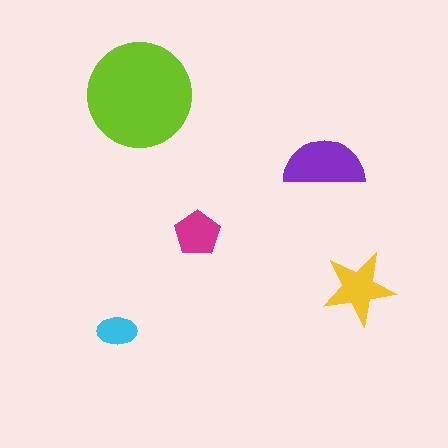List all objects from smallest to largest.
The cyan ellipse, the magenta pentagon, the yellow star, the purple semicircle, the lime circle.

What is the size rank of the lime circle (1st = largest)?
1st.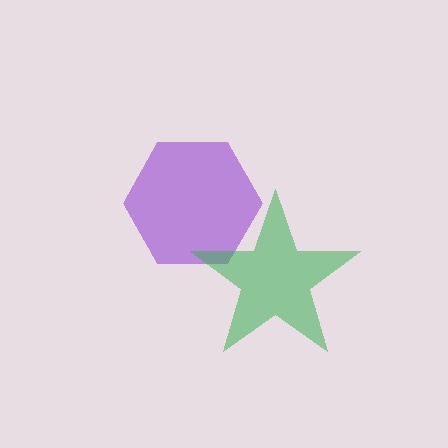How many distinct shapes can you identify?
There are 2 distinct shapes: a purple hexagon, a green star.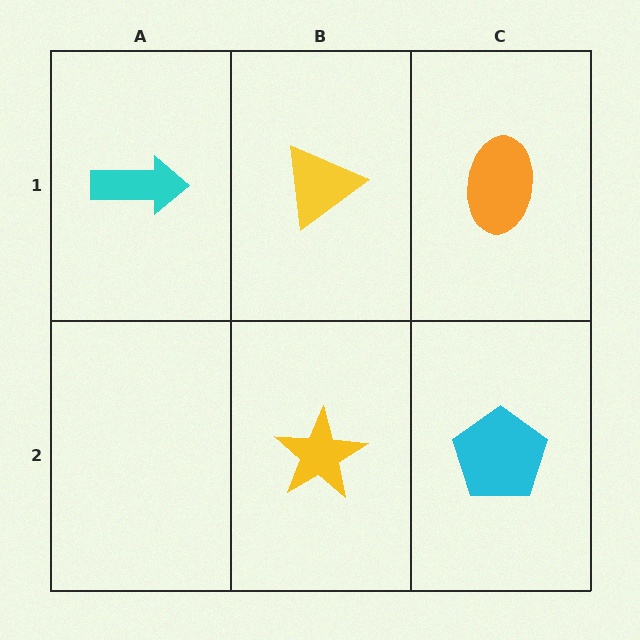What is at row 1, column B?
A yellow triangle.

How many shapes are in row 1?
3 shapes.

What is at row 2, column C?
A cyan pentagon.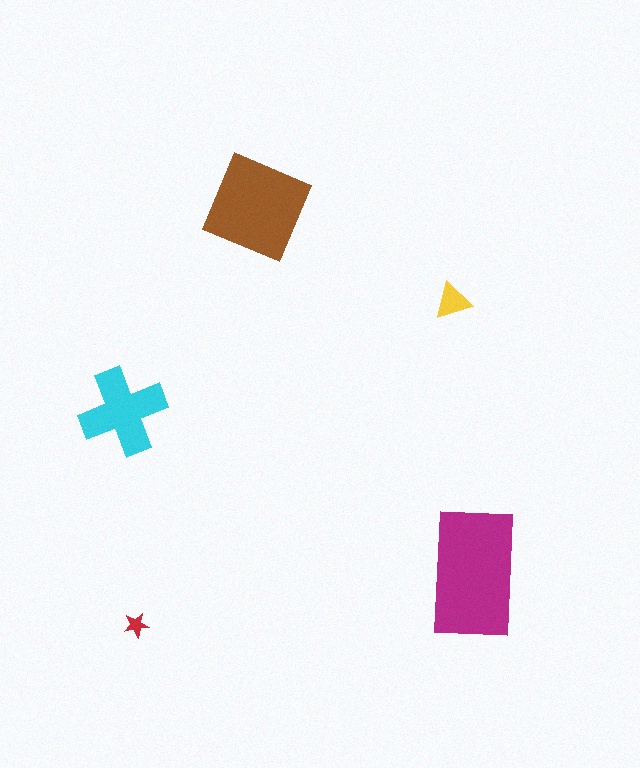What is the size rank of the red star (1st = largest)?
5th.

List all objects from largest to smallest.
The magenta rectangle, the brown diamond, the cyan cross, the yellow triangle, the red star.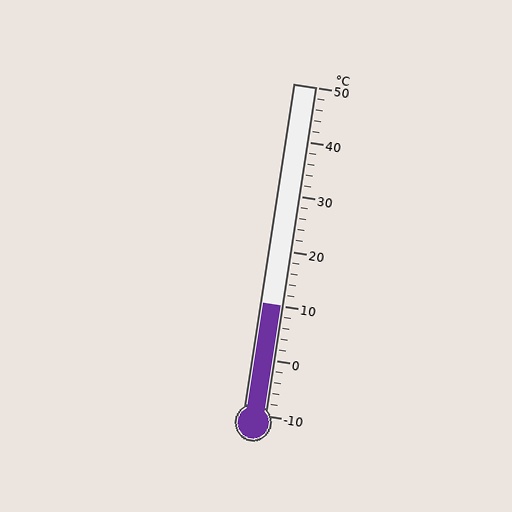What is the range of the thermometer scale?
The thermometer scale ranges from -10°C to 50°C.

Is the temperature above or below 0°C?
The temperature is above 0°C.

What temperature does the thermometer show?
The thermometer shows approximately 10°C.